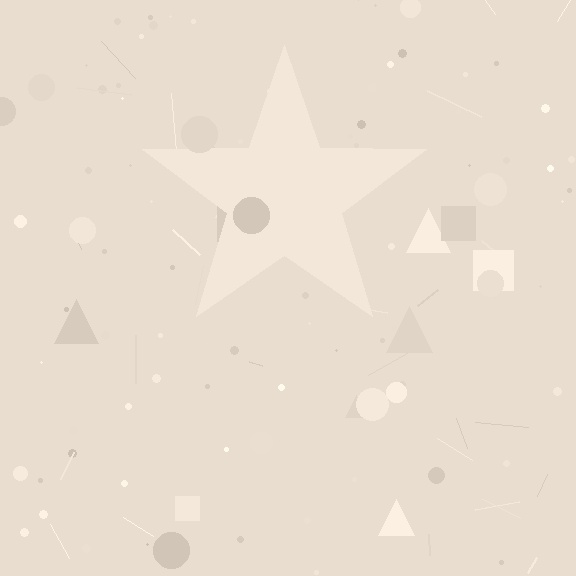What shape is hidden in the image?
A star is hidden in the image.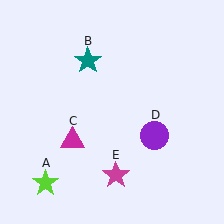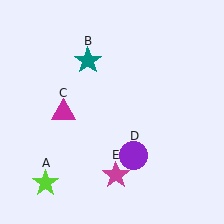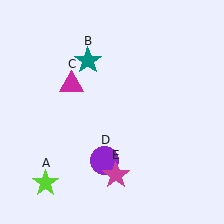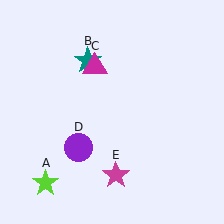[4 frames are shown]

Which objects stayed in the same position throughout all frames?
Lime star (object A) and teal star (object B) and magenta star (object E) remained stationary.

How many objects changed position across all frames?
2 objects changed position: magenta triangle (object C), purple circle (object D).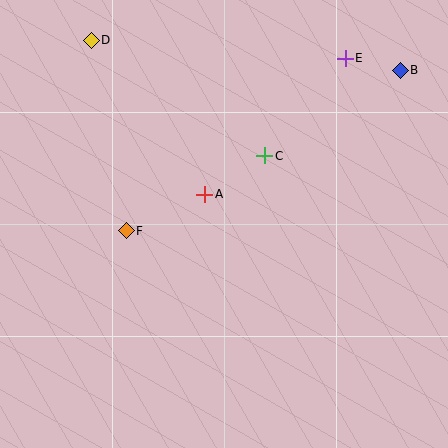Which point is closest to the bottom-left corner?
Point F is closest to the bottom-left corner.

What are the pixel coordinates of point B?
Point B is at (400, 70).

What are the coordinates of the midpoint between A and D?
The midpoint between A and D is at (148, 117).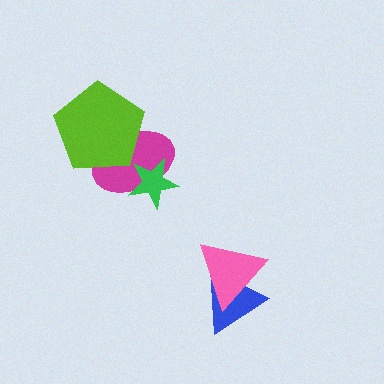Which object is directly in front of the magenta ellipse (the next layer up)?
The green star is directly in front of the magenta ellipse.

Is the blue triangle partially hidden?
Yes, it is partially covered by another shape.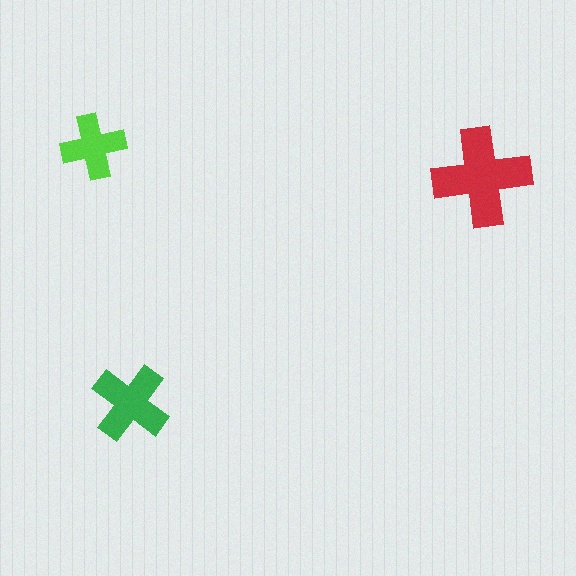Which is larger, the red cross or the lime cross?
The red one.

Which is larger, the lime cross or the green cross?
The green one.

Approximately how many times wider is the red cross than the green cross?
About 1.5 times wider.